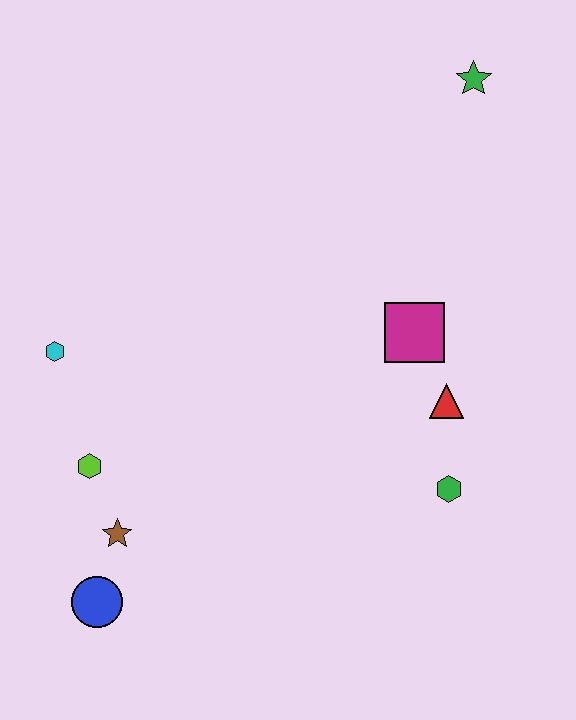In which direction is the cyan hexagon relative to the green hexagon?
The cyan hexagon is to the left of the green hexagon.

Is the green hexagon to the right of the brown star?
Yes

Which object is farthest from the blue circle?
The green star is farthest from the blue circle.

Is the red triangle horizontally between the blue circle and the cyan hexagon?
No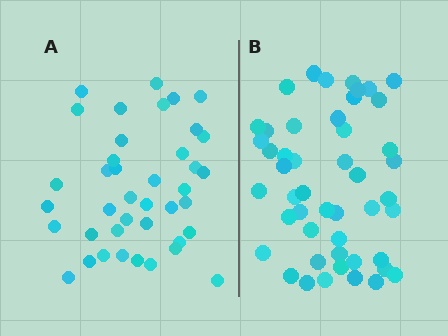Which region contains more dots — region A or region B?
Region B (the right region) has more dots.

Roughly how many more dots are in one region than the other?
Region B has roughly 8 or so more dots than region A.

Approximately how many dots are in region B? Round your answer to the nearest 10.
About 50 dots. (The exact count is 48, which rounds to 50.)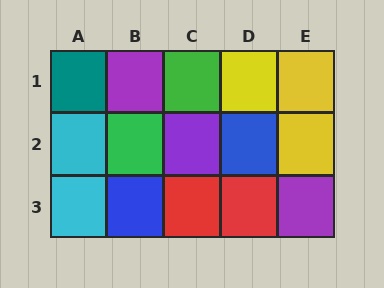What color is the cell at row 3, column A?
Cyan.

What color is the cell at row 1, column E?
Yellow.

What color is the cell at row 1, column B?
Purple.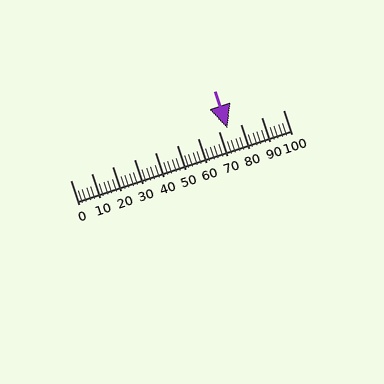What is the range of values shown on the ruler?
The ruler shows values from 0 to 100.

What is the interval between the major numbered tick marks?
The major tick marks are spaced 10 units apart.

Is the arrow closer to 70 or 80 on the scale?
The arrow is closer to 70.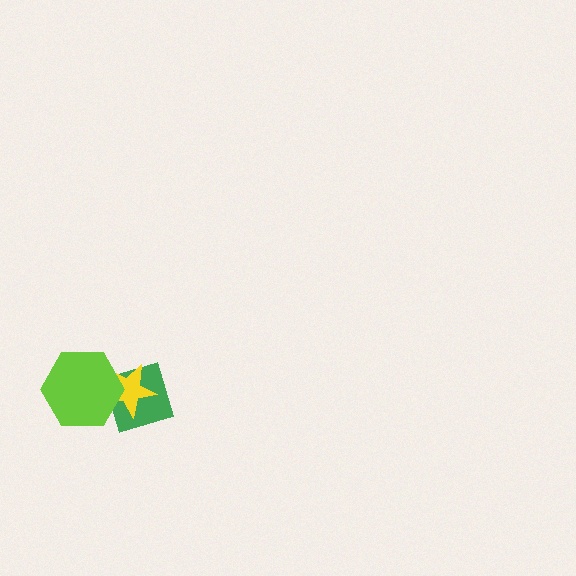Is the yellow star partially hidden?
Yes, it is partially covered by another shape.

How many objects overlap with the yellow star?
2 objects overlap with the yellow star.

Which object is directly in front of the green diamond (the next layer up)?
The yellow star is directly in front of the green diamond.